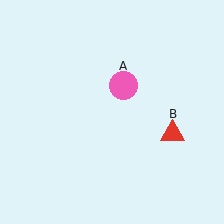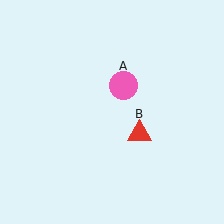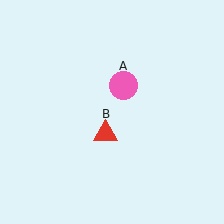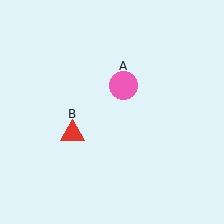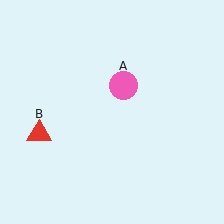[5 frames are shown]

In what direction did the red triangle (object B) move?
The red triangle (object B) moved left.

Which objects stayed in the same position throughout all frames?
Pink circle (object A) remained stationary.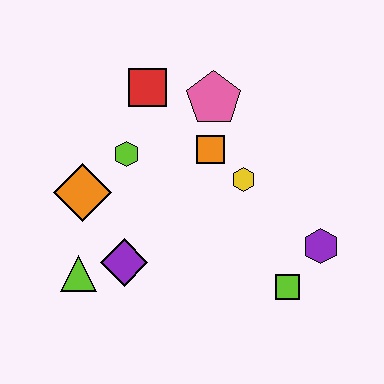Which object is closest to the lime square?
The purple hexagon is closest to the lime square.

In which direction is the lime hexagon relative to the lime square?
The lime hexagon is to the left of the lime square.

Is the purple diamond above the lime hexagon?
No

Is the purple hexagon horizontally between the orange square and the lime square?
No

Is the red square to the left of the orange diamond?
No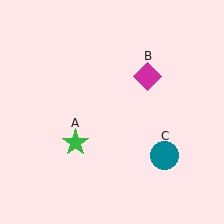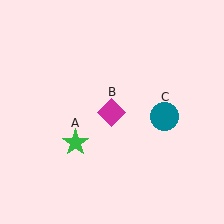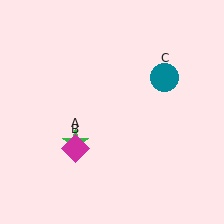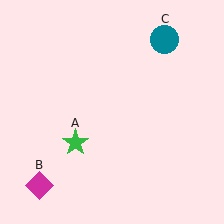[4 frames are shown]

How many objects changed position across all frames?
2 objects changed position: magenta diamond (object B), teal circle (object C).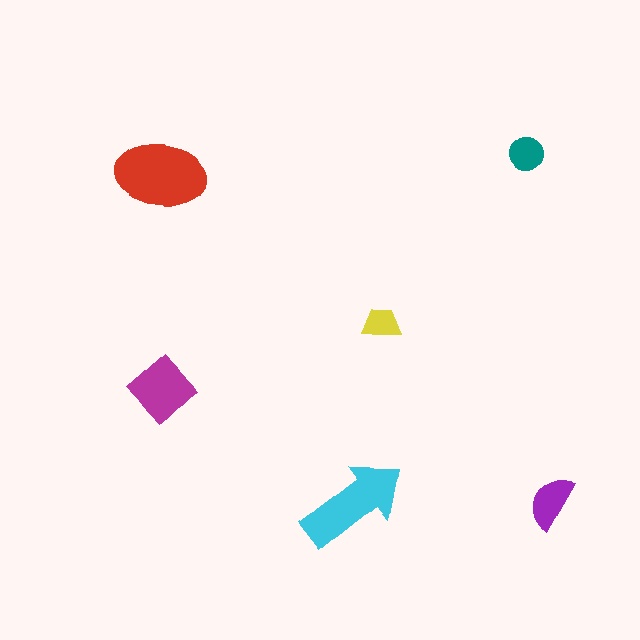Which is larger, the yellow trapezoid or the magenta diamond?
The magenta diamond.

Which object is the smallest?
The yellow trapezoid.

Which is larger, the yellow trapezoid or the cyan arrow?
The cyan arrow.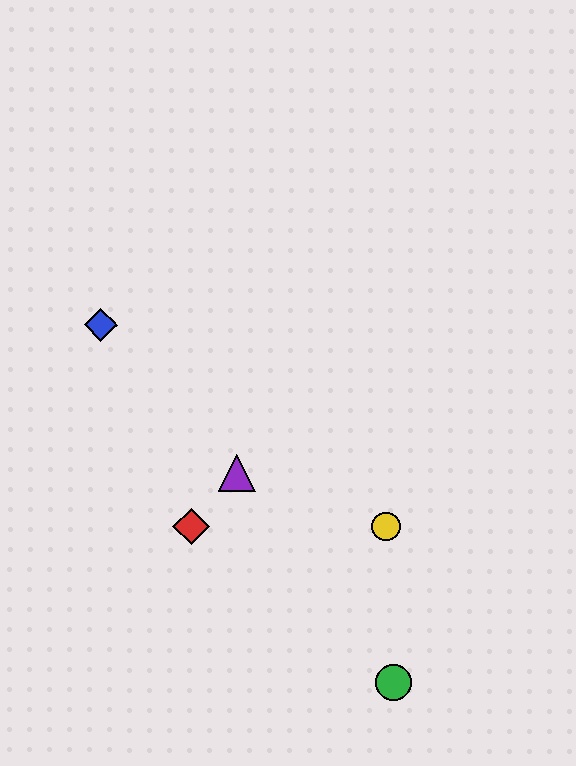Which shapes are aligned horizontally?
The red diamond, the yellow circle are aligned horizontally.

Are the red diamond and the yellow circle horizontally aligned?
Yes, both are at y≈526.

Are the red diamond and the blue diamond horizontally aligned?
No, the red diamond is at y≈526 and the blue diamond is at y≈325.